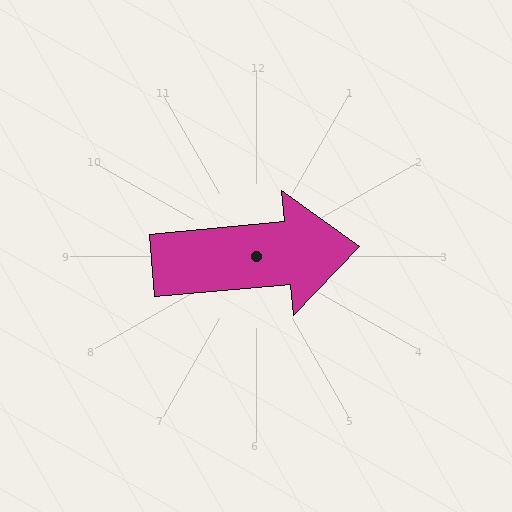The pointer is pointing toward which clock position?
Roughly 3 o'clock.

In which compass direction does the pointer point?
East.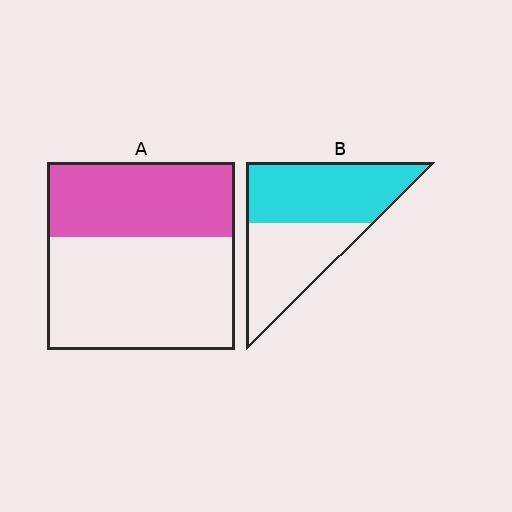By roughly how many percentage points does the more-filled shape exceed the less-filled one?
By roughly 15 percentage points (B over A).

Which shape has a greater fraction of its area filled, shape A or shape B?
Shape B.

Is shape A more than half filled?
No.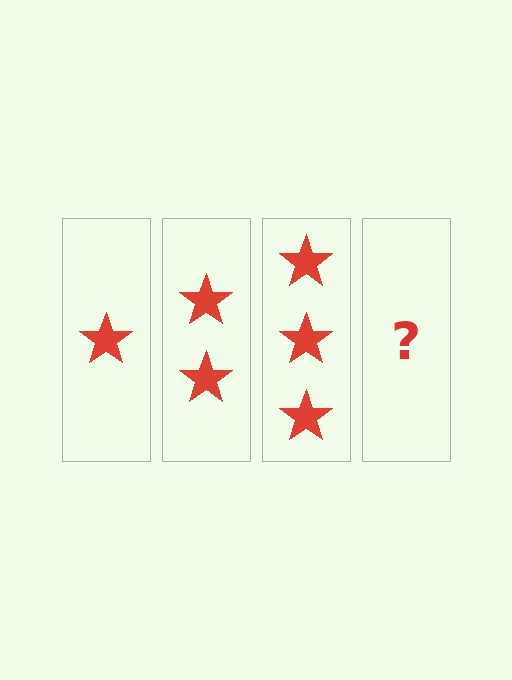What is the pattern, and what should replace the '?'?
The pattern is that each step adds one more star. The '?' should be 4 stars.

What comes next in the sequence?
The next element should be 4 stars.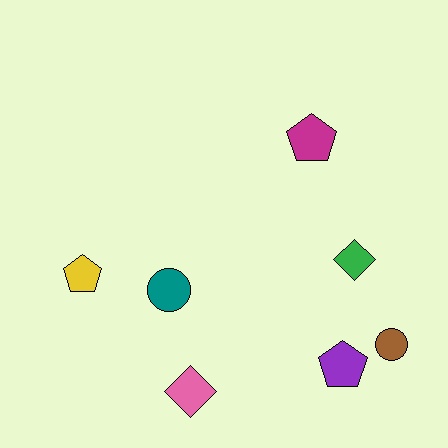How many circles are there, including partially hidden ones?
There are 2 circles.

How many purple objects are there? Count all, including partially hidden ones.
There is 1 purple object.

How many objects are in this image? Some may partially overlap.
There are 7 objects.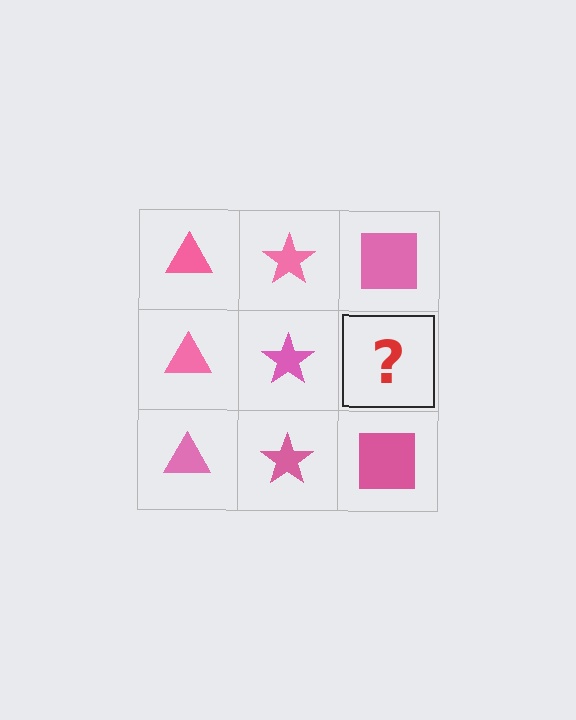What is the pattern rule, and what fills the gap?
The rule is that each column has a consistent shape. The gap should be filled with a pink square.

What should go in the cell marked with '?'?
The missing cell should contain a pink square.